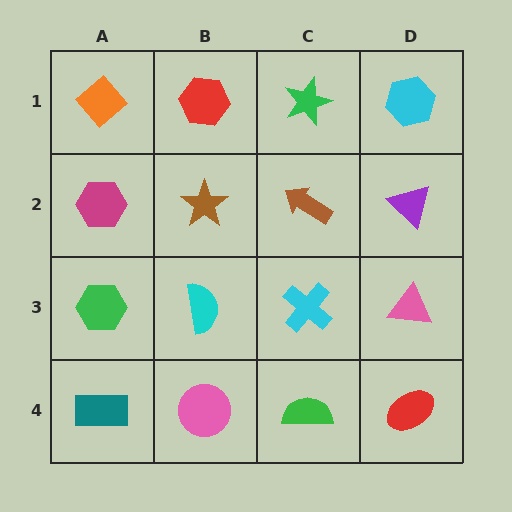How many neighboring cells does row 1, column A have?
2.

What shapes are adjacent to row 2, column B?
A red hexagon (row 1, column B), a cyan semicircle (row 3, column B), a magenta hexagon (row 2, column A), a brown arrow (row 2, column C).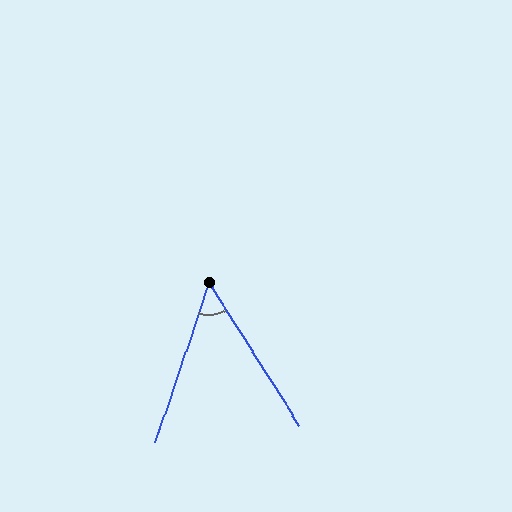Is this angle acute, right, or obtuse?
It is acute.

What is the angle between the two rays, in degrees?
Approximately 51 degrees.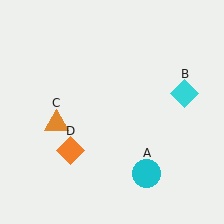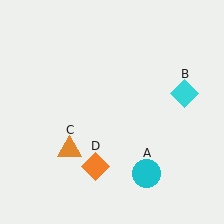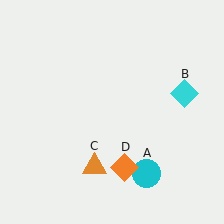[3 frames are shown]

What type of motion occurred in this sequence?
The orange triangle (object C), orange diamond (object D) rotated counterclockwise around the center of the scene.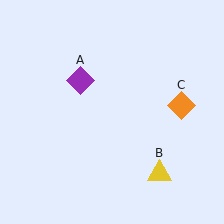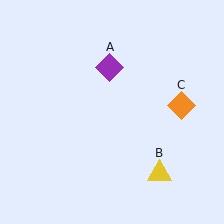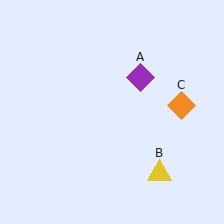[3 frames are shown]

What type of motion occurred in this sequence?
The purple diamond (object A) rotated clockwise around the center of the scene.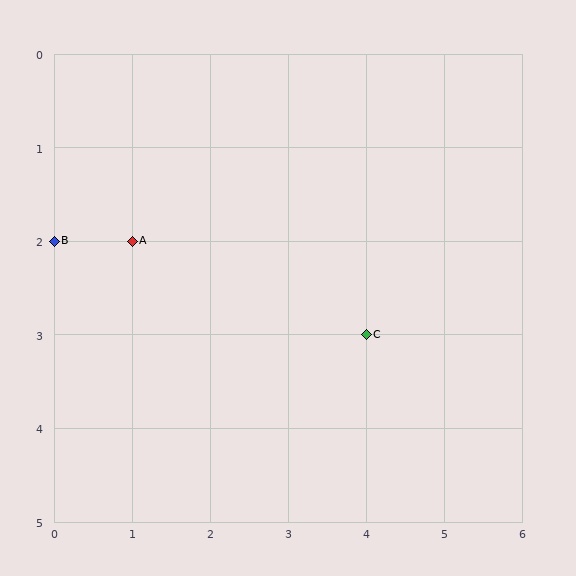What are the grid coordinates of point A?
Point A is at grid coordinates (1, 2).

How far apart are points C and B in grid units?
Points C and B are 4 columns and 1 row apart (about 4.1 grid units diagonally).